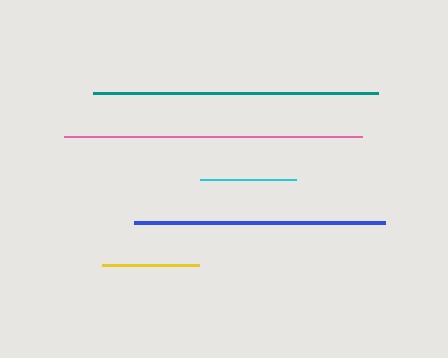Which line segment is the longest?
The pink line is the longest at approximately 299 pixels.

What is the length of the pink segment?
The pink segment is approximately 299 pixels long.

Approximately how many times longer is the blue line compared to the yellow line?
The blue line is approximately 2.6 times the length of the yellow line.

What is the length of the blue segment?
The blue segment is approximately 251 pixels long.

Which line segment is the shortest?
The cyan line is the shortest at approximately 96 pixels.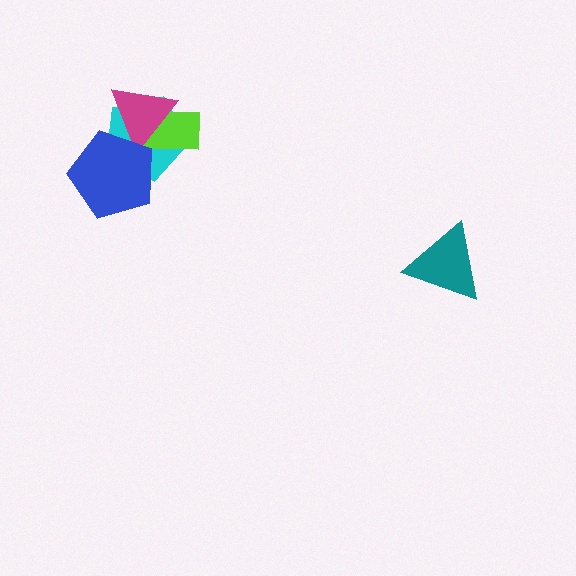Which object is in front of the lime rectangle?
The magenta triangle is in front of the lime rectangle.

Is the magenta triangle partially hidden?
Yes, it is partially covered by another shape.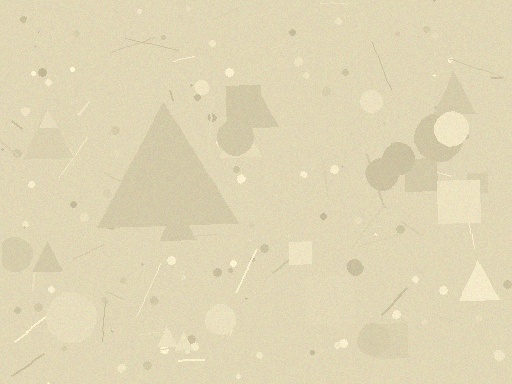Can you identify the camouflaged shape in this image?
The camouflaged shape is a triangle.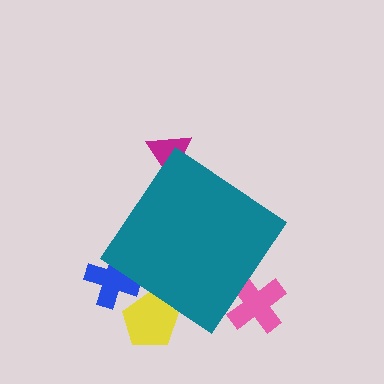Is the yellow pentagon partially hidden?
Yes, the yellow pentagon is partially hidden behind the teal diamond.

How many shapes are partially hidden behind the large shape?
4 shapes are partially hidden.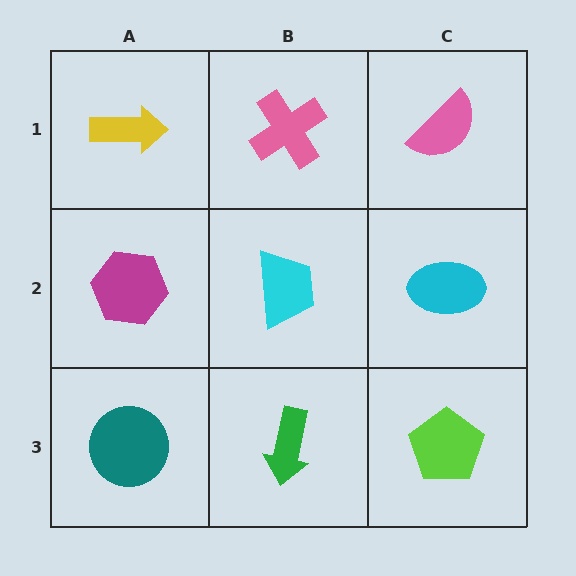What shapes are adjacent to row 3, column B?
A cyan trapezoid (row 2, column B), a teal circle (row 3, column A), a lime pentagon (row 3, column C).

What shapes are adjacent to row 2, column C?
A pink semicircle (row 1, column C), a lime pentagon (row 3, column C), a cyan trapezoid (row 2, column B).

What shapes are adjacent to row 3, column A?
A magenta hexagon (row 2, column A), a green arrow (row 3, column B).